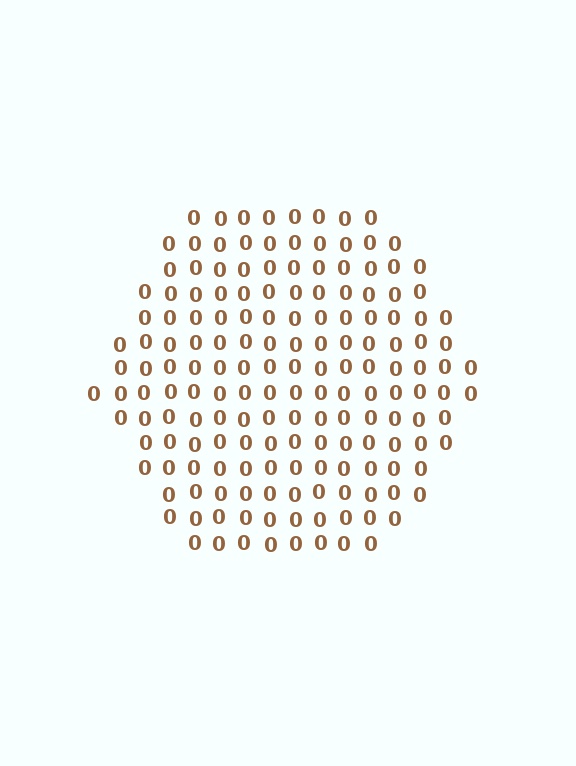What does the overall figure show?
The overall figure shows a hexagon.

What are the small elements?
The small elements are digit 0's.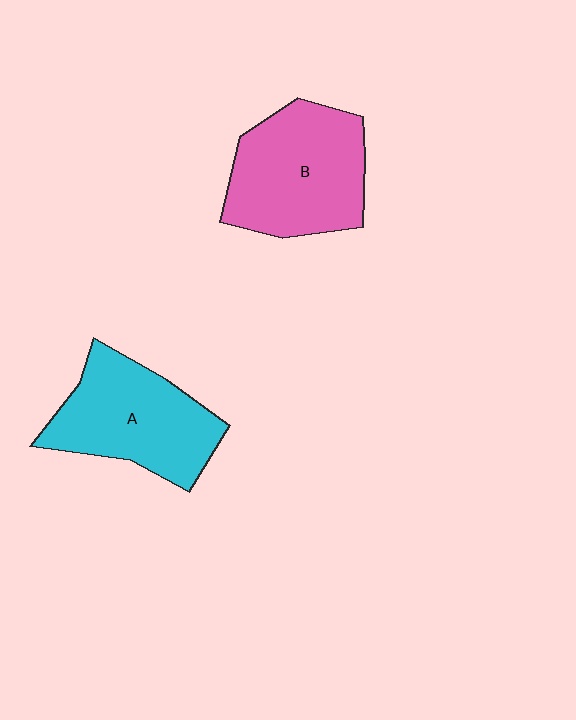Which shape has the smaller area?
Shape A (cyan).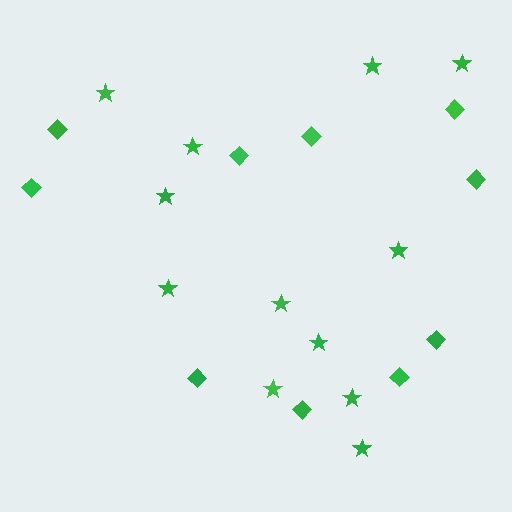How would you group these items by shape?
There are 2 groups: one group of diamonds (10) and one group of stars (12).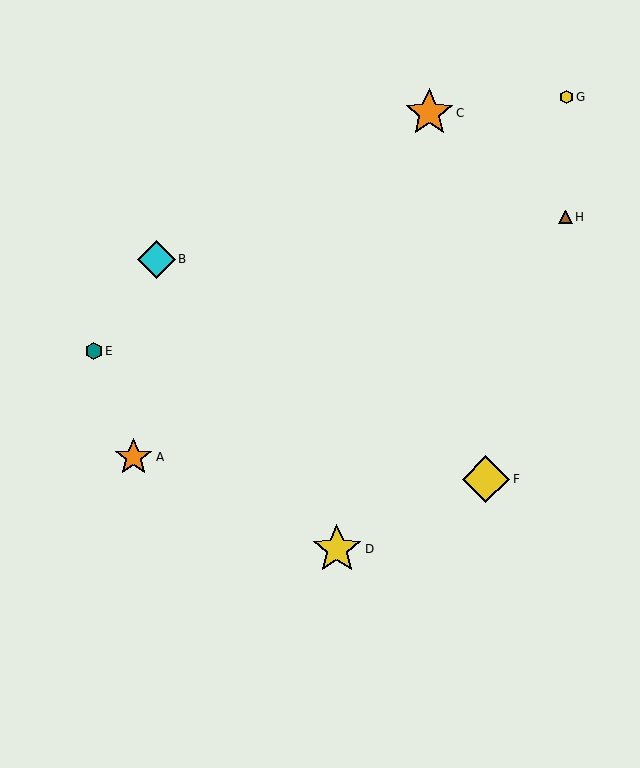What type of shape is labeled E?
Shape E is a teal hexagon.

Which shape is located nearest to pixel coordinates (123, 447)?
The orange star (labeled A) at (134, 457) is nearest to that location.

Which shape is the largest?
The yellow star (labeled D) is the largest.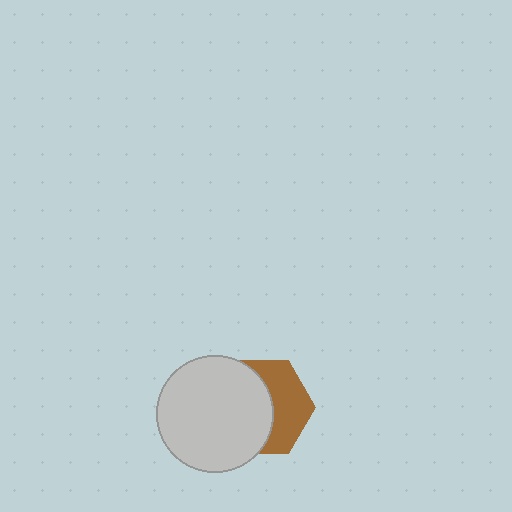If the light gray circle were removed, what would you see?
You would see the complete brown hexagon.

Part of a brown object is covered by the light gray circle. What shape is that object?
It is a hexagon.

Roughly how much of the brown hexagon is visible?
A small part of it is visible (roughly 44%).